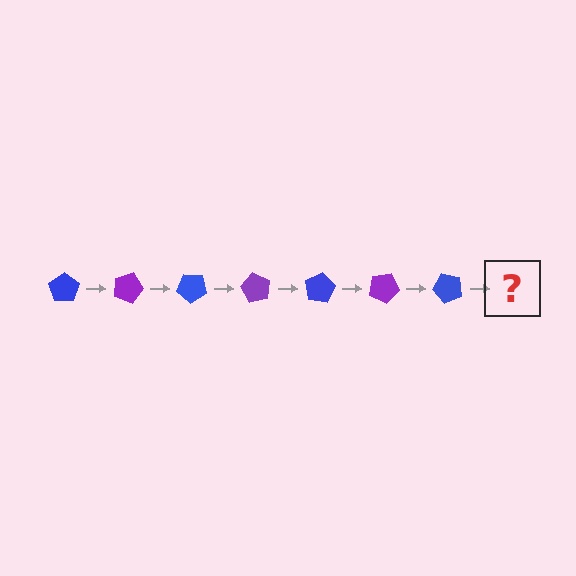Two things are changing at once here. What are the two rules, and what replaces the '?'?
The two rules are that it rotates 20 degrees each step and the color cycles through blue and purple. The '?' should be a purple pentagon, rotated 140 degrees from the start.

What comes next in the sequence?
The next element should be a purple pentagon, rotated 140 degrees from the start.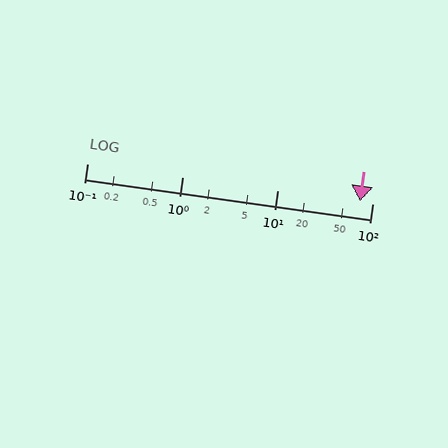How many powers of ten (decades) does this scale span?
The scale spans 3 decades, from 0.1 to 100.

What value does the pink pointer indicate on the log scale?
The pointer indicates approximately 74.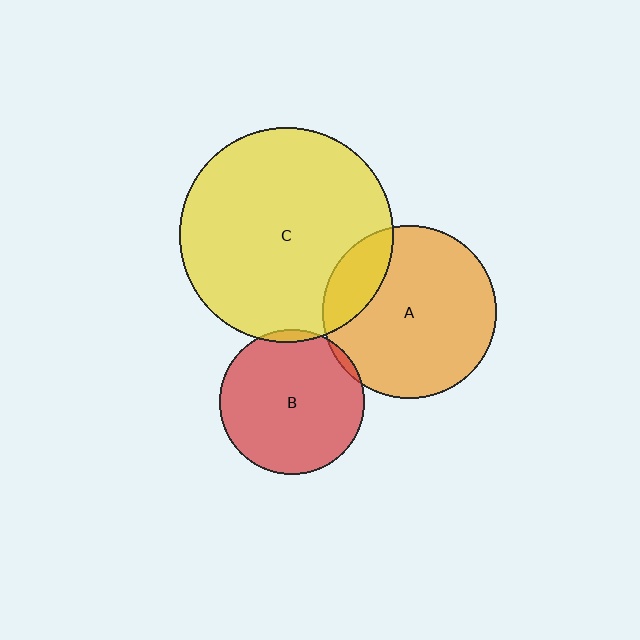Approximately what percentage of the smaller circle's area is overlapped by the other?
Approximately 5%.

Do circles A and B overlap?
Yes.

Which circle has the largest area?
Circle C (yellow).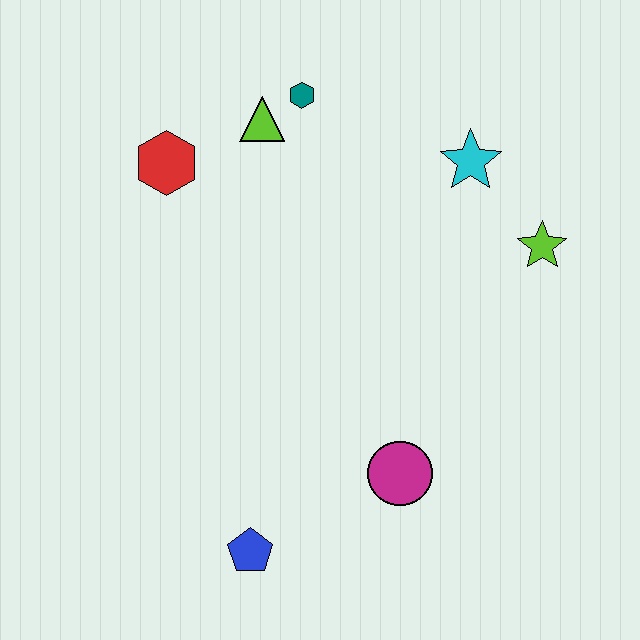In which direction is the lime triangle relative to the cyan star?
The lime triangle is to the left of the cyan star.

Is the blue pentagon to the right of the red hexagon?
Yes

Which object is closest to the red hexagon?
The lime triangle is closest to the red hexagon.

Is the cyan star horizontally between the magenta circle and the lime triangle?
No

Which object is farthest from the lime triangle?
The blue pentagon is farthest from the lime triangle.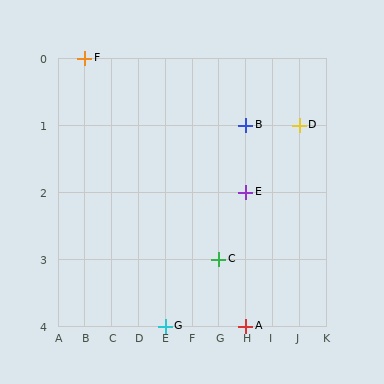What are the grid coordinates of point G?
Point G is at grid coordinates (E, 4).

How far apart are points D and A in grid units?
Points D and A are 2 columns and 3 rows apart (about 3.6 grid units diagonally).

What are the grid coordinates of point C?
Point C is at grid coordinates (G, 3).